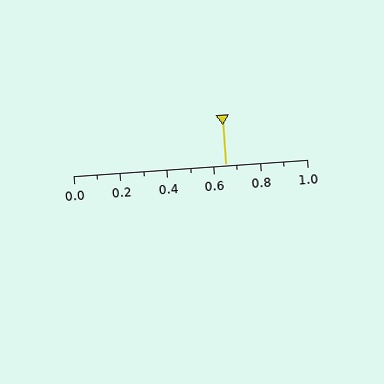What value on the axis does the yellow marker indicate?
The marker indicates approximately 0.65.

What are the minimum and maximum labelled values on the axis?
The axis runs from 0.0 to 1.0.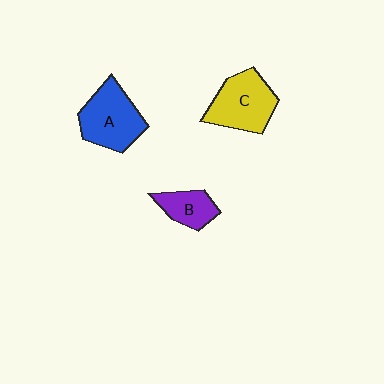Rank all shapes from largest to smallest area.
From largest to smallest: A (blue), C (yellow), B (purple).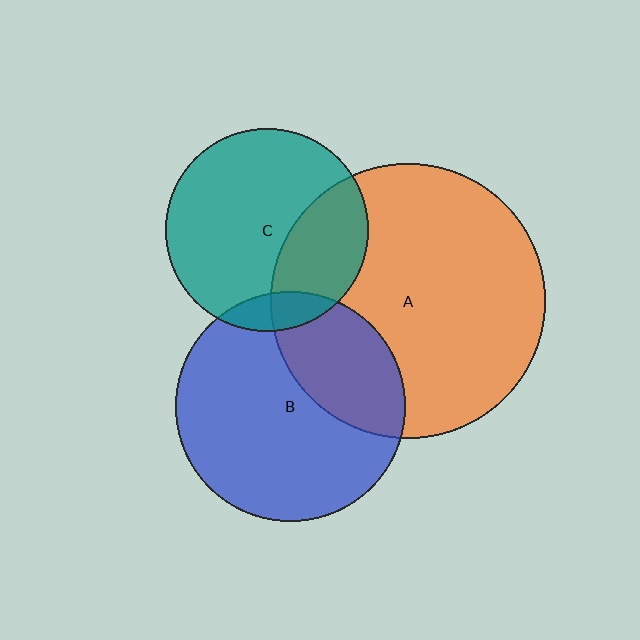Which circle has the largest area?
Circle A (orange).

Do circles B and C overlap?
Yes.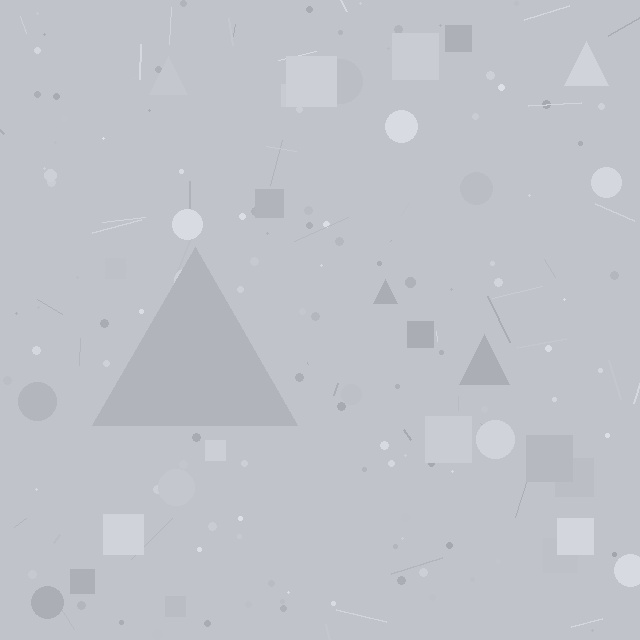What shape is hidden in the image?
A triangle is hidden in the image.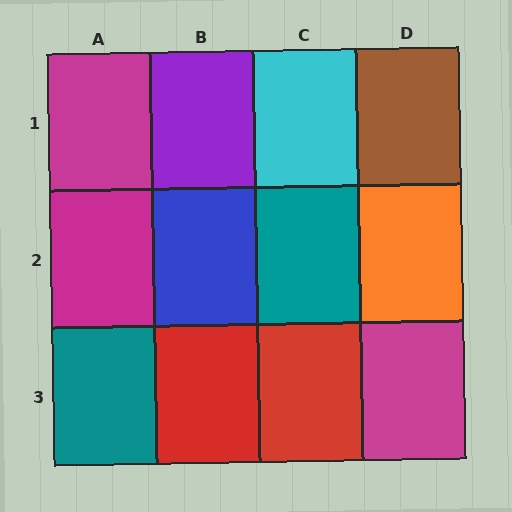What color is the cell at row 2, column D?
Orange.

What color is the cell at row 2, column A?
Magenta.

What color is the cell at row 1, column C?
Cyan.